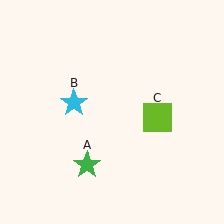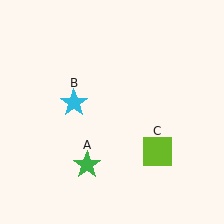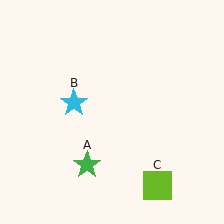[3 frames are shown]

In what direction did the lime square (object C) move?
The lime square (object C) moved down.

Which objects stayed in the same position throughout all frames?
Green star (object A) and cyan star (object B) remained stationary.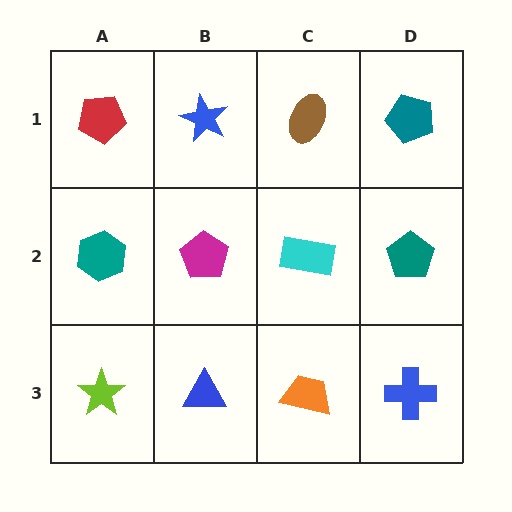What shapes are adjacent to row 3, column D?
A teal pentagon (row 2, column D), an orange trapezoid (row 3, column C).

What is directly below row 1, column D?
A teal pentagon.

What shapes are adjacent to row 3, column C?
A cyan rectangle (row 2, column C), a blue triangle (row 3, column B), a blue cross (row 3, column D).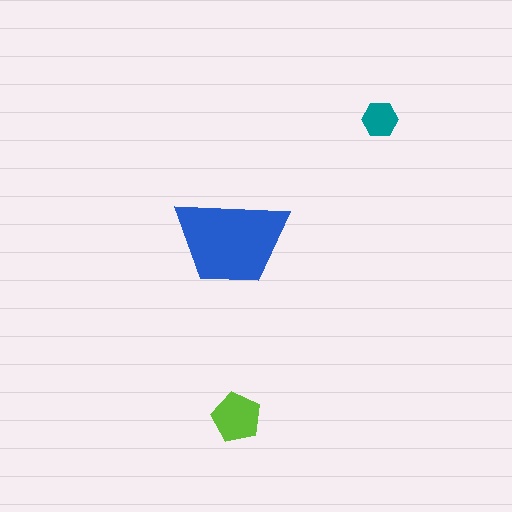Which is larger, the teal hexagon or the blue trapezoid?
The blue trapezoid.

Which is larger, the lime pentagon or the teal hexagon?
The lime pentagon.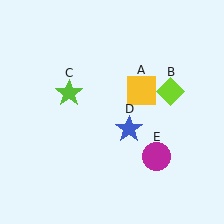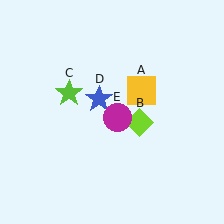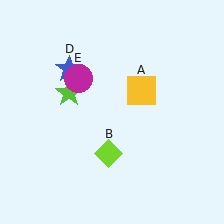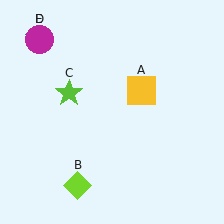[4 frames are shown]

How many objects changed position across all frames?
3 objects changed position: lime diamond (object B), blue star (object D), magenta circle (object E).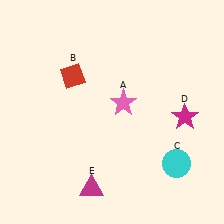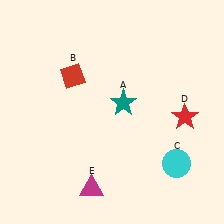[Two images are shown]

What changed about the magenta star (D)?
In Image 1, D is magenta. In Image 2, it changed to red.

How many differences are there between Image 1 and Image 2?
There are 2 differences between the two images.